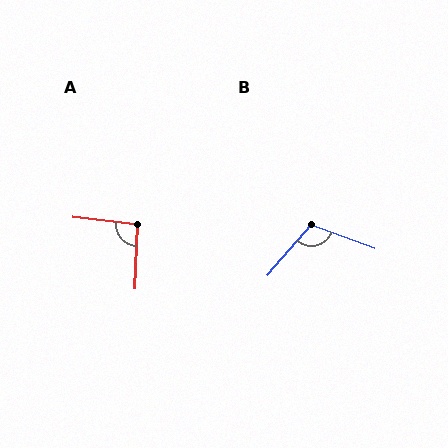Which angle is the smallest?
A, at approximately 94 degrees.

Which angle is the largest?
B, at approximately 110 degrees.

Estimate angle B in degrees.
Approximately 110 degrees.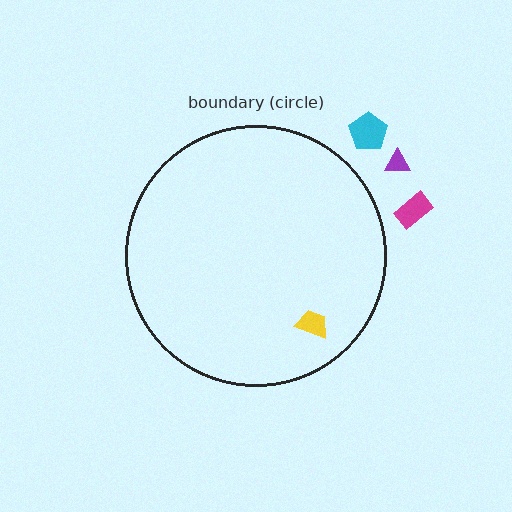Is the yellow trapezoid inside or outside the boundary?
Inside.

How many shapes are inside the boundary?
1 inside, 3 outside.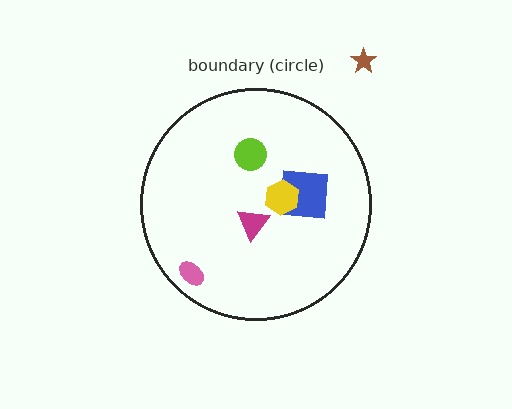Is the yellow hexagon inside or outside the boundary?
Inside.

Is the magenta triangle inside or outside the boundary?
Inside.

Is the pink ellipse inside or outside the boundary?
Inside.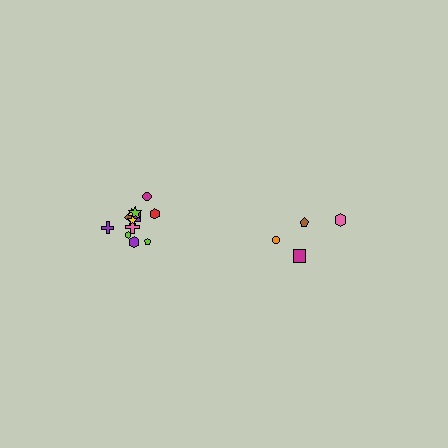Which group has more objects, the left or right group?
The left group.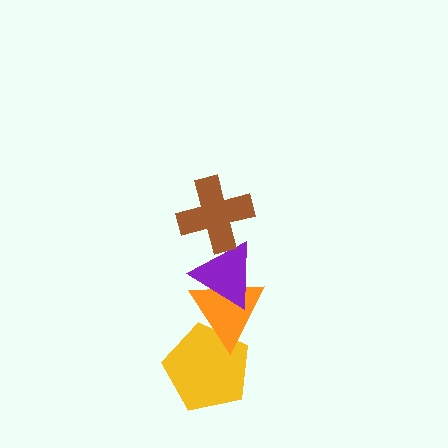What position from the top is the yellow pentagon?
The yellow pentagon is 4th from the top.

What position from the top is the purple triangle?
The purple triangle is 2nd from the top.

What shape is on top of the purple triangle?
The brown cross is on top of the purple triangle.